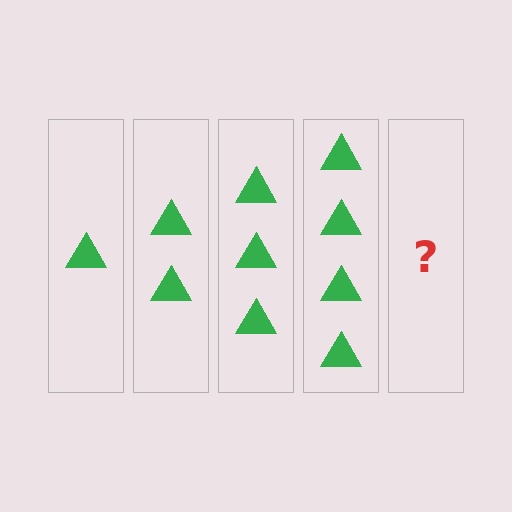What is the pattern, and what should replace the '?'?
The pattern is that each step adds one more triangle. The '?' should be 5 triangles.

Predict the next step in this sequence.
The next step is 5 triangles.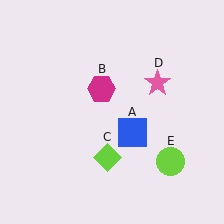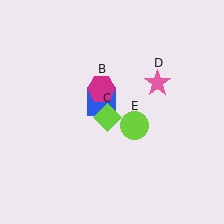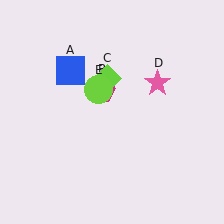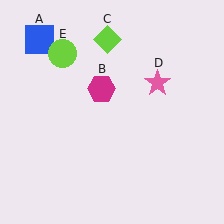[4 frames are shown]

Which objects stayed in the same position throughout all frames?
Magenta hexagon (object B) and pink star (object D) remained stationary.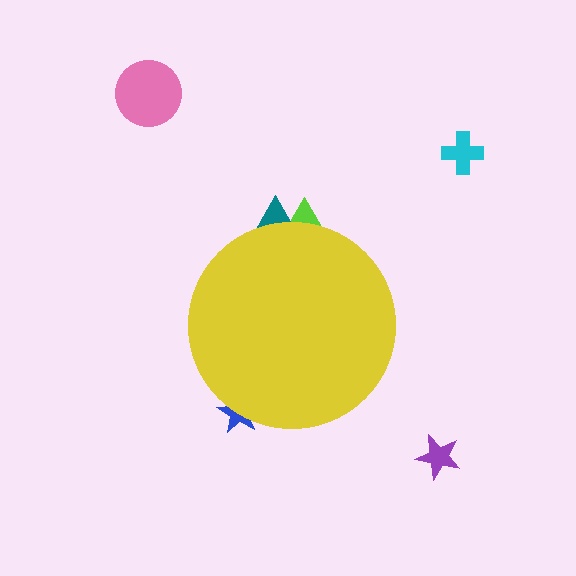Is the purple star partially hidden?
No, the purple star is fully visible.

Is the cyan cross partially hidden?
No, the cyan cross is fully visible.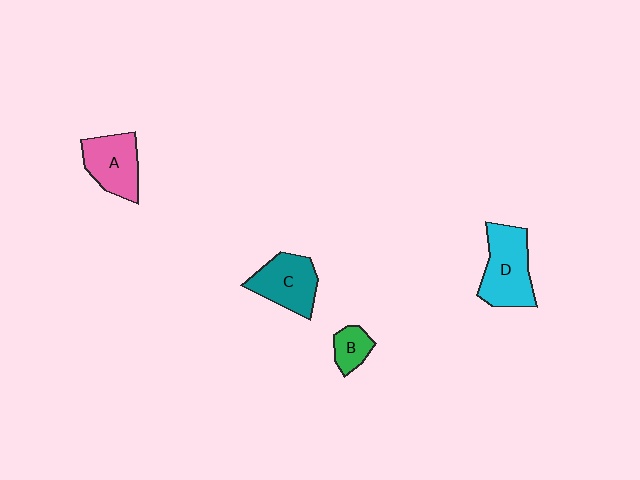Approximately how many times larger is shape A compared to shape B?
Approximately 2.1 times.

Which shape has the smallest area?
Shape B (green).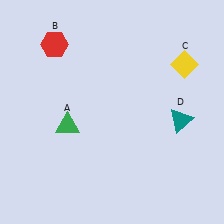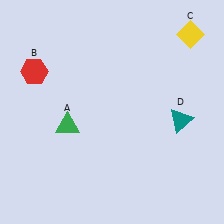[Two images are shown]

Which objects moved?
The objects that moved are: the red hexagon (B), the yellow diamond (C).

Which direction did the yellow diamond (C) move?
The yellow diamond (C) moved up.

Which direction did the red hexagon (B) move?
The red hexagon (B) moved down.